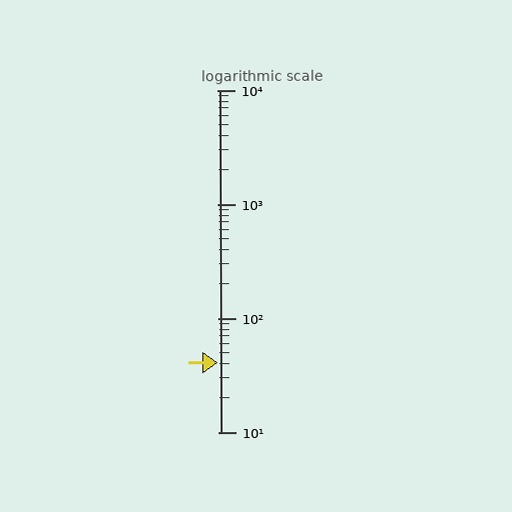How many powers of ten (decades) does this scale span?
The scale spans 3 decades, from 10 to 10000.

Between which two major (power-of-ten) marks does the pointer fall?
The pointer is between 10 and 100.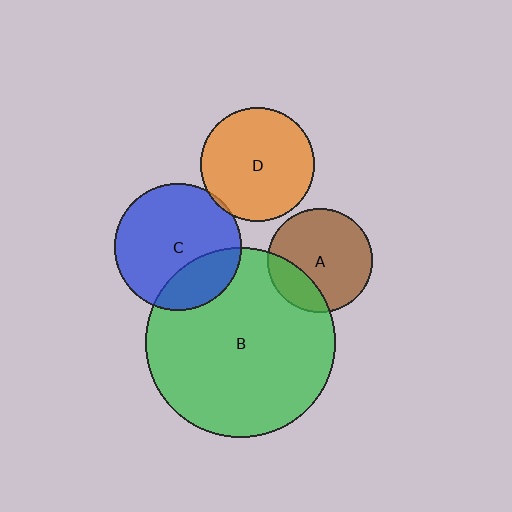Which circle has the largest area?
Circle B (green).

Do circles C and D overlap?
Yes.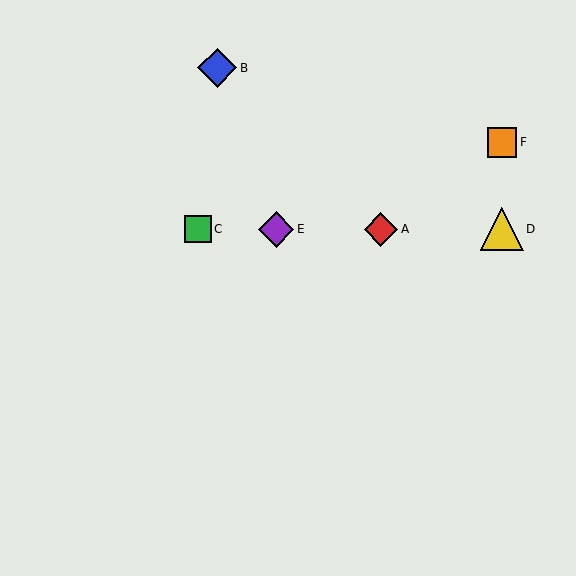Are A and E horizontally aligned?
Yes, both are at y≈229.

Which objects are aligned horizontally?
Objects A, C, D, E are aligned horizontally.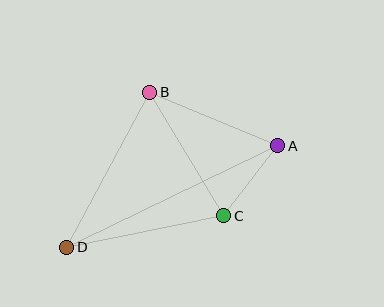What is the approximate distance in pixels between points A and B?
The distance between A and B is approximately 139 pixels.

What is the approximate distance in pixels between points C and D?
The distance between C and D is approximately 160 pixels.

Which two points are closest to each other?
Points A and C are closest to each other.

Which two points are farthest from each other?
Points A and D are farthest from each other.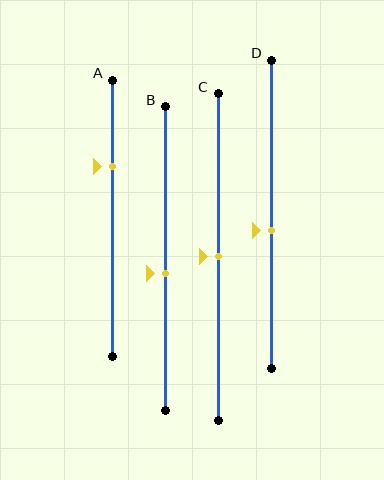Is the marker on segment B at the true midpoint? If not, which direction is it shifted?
No, the marker on segment B is shifted downward by about 5% of the segment length.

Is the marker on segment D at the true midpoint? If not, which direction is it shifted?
No, the marker on segment D is shifted downward by about 5% of the segment length.